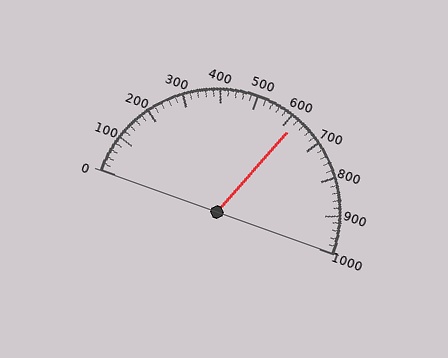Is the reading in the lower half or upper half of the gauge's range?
The reading is in the upper half of the range (0 to 1000).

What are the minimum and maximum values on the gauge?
The gauge ranges from 0 to 1000.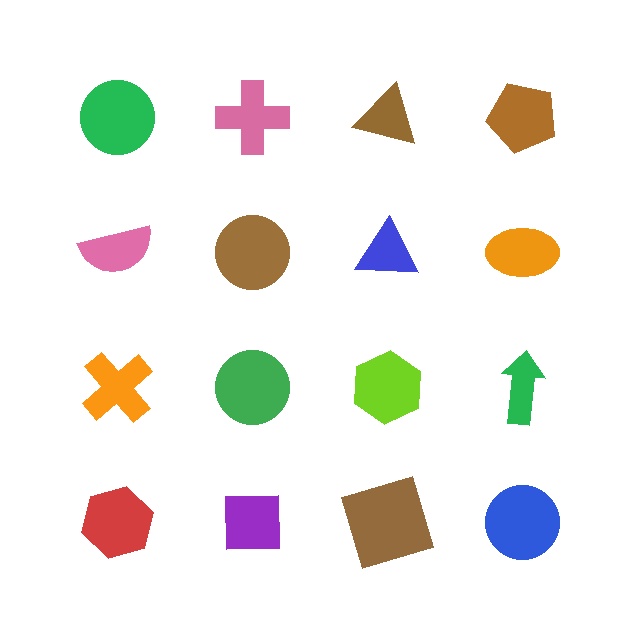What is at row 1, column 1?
A green circle.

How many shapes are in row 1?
4 shapes.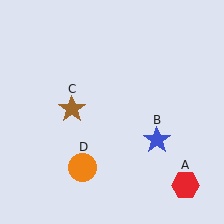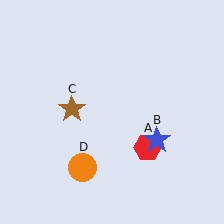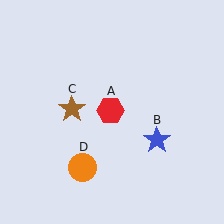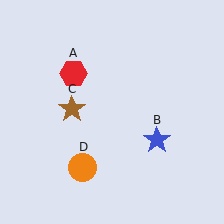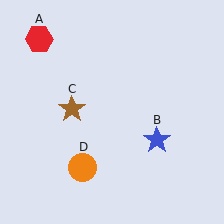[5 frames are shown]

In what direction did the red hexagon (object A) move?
The red hexagon (object A) moved up and to the left.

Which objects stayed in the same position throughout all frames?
Blue star (object B) and brown star (object C) and orange circle (object D) remained stationary.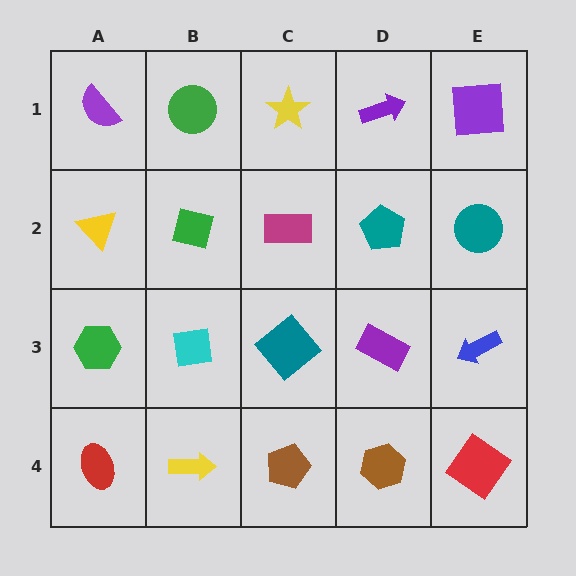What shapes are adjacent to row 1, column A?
A yellow triangle (row 2, column A), a green circle (row 1, column B).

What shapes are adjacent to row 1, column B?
A green square (row 2, column B), a purple semicircle (row 1, column A), a yellow star (row 1, column C).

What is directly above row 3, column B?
A green square.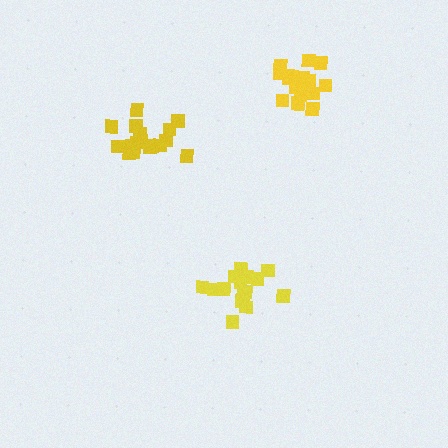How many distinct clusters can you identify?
There are 3 distinct clusters.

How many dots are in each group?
Group 1: 17 dots, Group 2: 15 dots, Group 3: 17 dots (49 total).